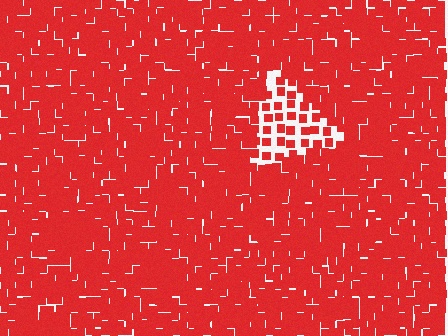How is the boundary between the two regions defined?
The boundary is defined by a change in element density (approximately 2.5x ratio). All elements are the same color, size, and shape.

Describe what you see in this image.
The image contains small red elements arranged at two different densities. A triangle-shaped region is visible where the elements are less densely packed than the surrounding area.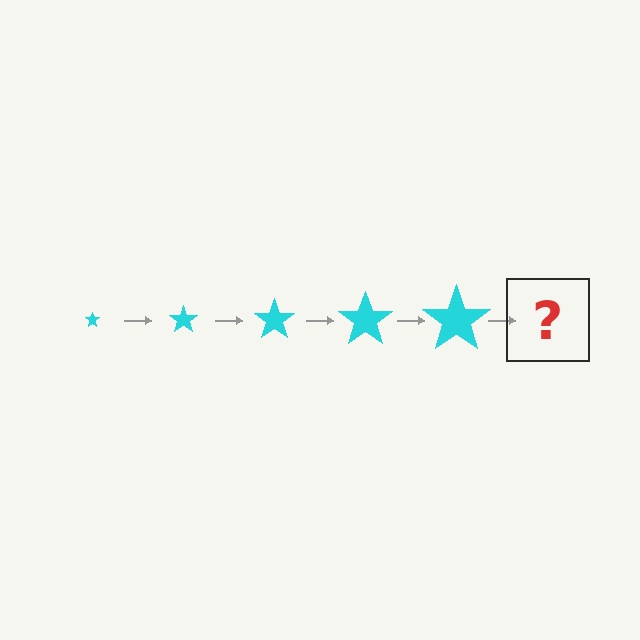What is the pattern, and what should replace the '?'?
The pattern is that the star gets progressively larger each step. The '?' should be a cyan star, larger than the previous one.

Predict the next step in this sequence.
The next step is a cyan star, larger than the previous one.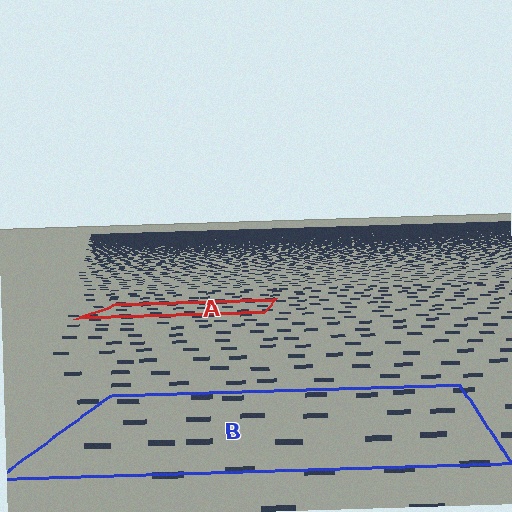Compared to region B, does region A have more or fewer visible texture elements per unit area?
Region A has more texture elements per unit area — they are packed more densely because it is farther away.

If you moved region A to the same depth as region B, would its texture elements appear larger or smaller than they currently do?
They would appear larger. At a closer depth, the same texture elements are projected at a bigger on-screen size.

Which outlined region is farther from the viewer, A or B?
Region A is farther from the viewer — the texture elements inside it appear smaller and more densely packed.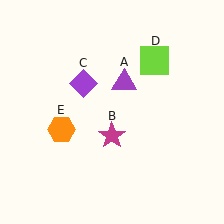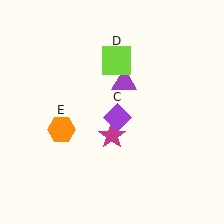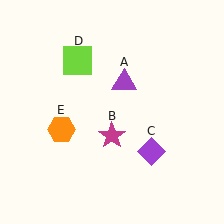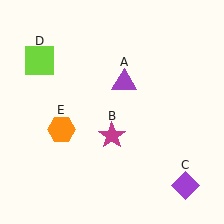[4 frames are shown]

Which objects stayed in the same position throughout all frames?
Purple triangle (object A) and magenta star (object B) and orange hexagon (object E) remained stationary.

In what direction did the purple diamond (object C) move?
The purple diamond (object C) moved down and to the right.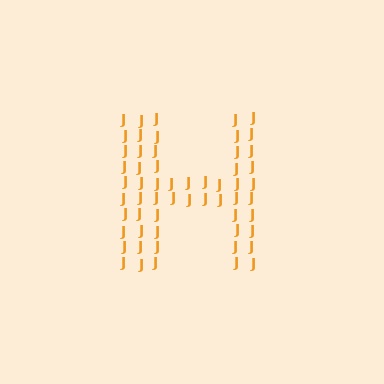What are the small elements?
The small elements are letter J's.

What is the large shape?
The large shape is the letter H.